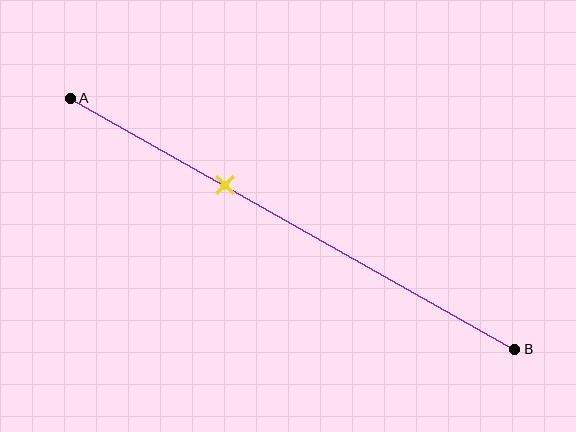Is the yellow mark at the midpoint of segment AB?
No, the mark is at about 35% from A, not at the 50% midpoint.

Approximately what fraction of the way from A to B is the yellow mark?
The yellow mark is approximately 35% of the way from A to B.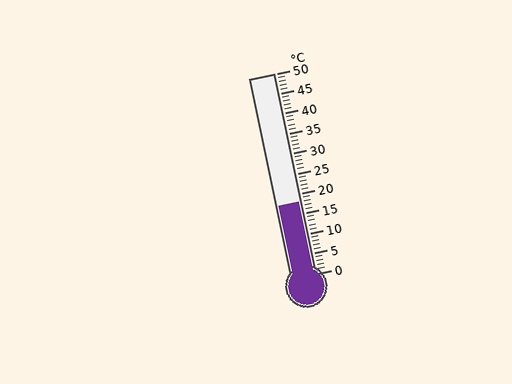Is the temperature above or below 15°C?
The temperature is above 15°C.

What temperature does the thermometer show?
The thermometer shows approximately 18°C.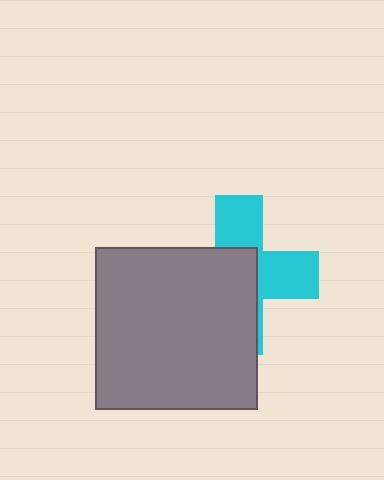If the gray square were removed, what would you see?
You would see the complete cyan cross.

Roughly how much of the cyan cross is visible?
A small part of it is visible (roughly 45%).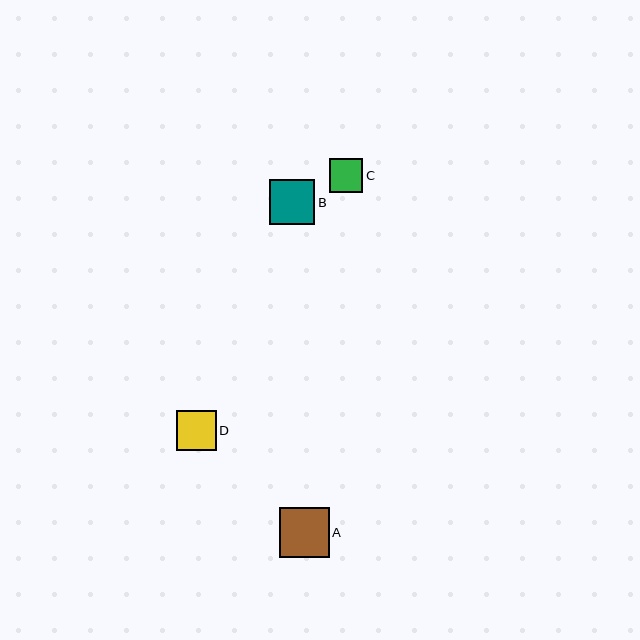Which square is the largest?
Square A is the largest with a size of approximately 50 pixels.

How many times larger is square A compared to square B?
Square A is approximately 1.1 times the size of square B.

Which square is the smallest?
Square C is the smallest with a size of approximately 33 pixels.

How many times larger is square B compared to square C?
Square B is approximately 1.3 times the size of square C.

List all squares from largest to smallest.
From largest to smallest: A, B, D, C.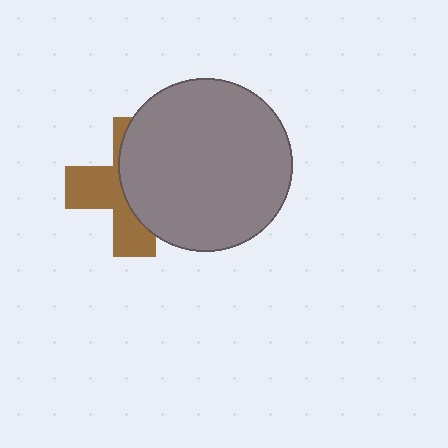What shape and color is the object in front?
The object in front is a gray circle.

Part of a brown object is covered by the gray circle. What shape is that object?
It is a cross.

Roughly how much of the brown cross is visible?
A small part of it is visible (roughly 45%).